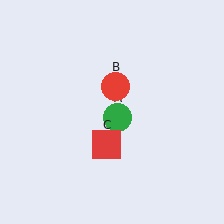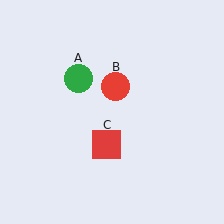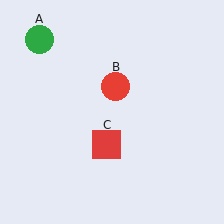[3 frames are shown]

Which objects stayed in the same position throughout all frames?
Red circle (object B) and red square (object C) remained stationary.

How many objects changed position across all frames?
1 object changed position: green circle (object A).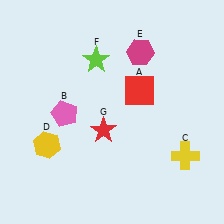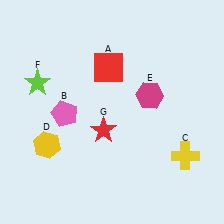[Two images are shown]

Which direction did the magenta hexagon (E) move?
The magenta hexagon (E) moved down.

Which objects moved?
The objects that moved are: the red square (A), the magenta hexagon (E), the lime star (F).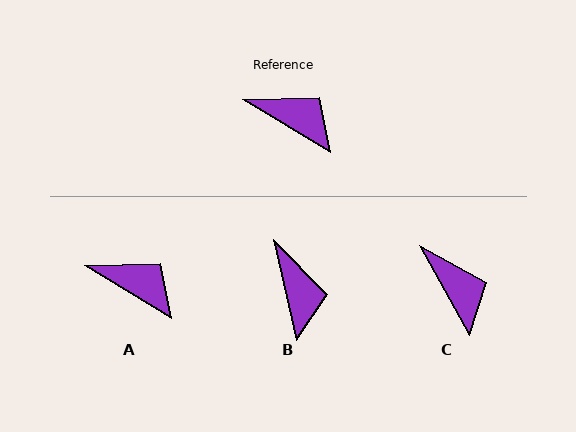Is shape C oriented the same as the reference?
No, it is off by about 29 degrees.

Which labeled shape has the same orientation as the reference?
A.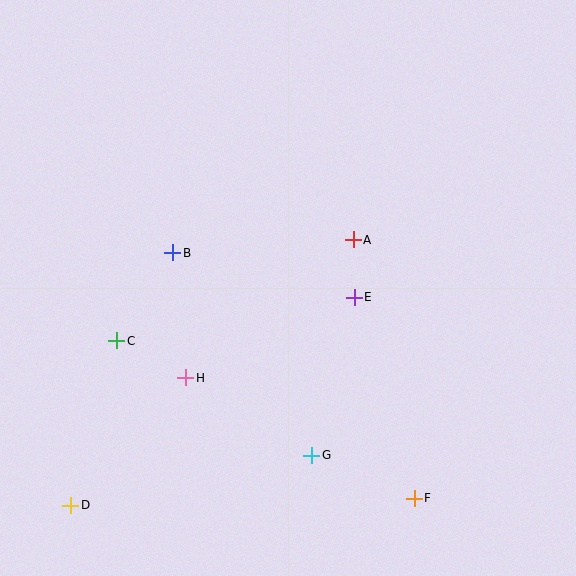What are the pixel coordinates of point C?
Point C is at (117, 341).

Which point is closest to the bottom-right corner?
Point F is closest to the bottom-right corner.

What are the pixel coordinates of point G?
Point G is at (312, 455).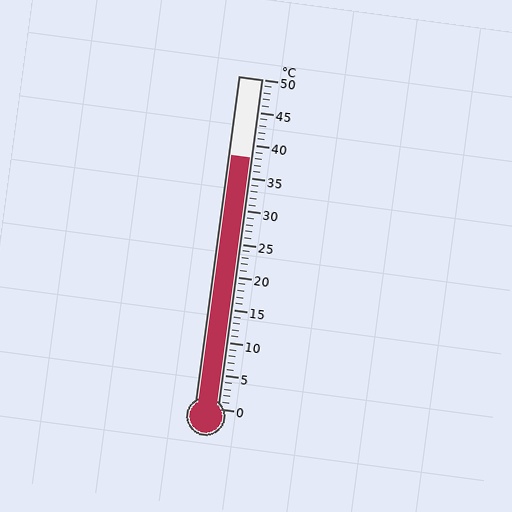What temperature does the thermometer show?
The thermometer shows approximately 38°C.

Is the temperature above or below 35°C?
The temperature is above 35°C.